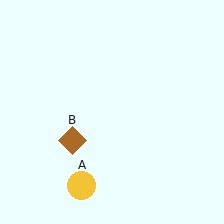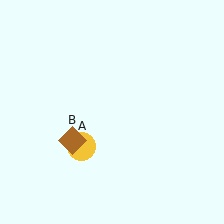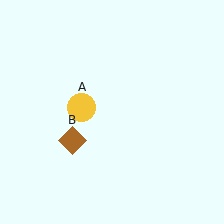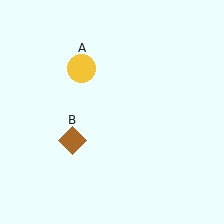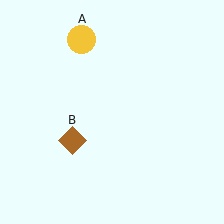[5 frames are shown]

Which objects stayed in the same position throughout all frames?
Brown diamond (object B) remained stationary.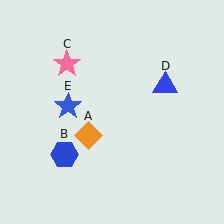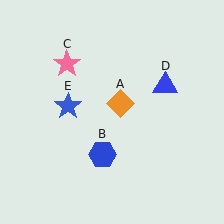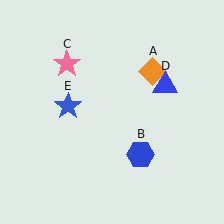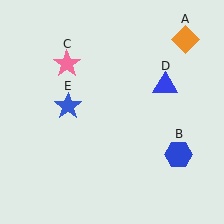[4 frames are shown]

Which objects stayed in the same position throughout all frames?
Pink star (object C) and blue triangle (object D) and blue star (object E) remained stationary.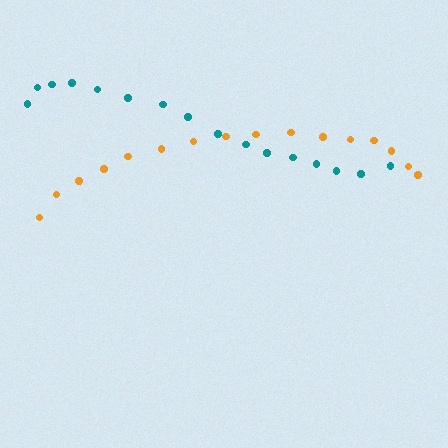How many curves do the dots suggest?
There are 2 distinct paths.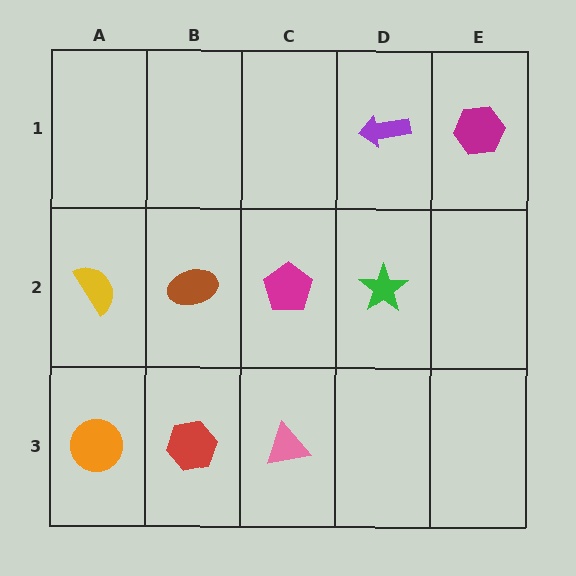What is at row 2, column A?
A yellow semicircle.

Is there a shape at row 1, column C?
No, that cell is empty.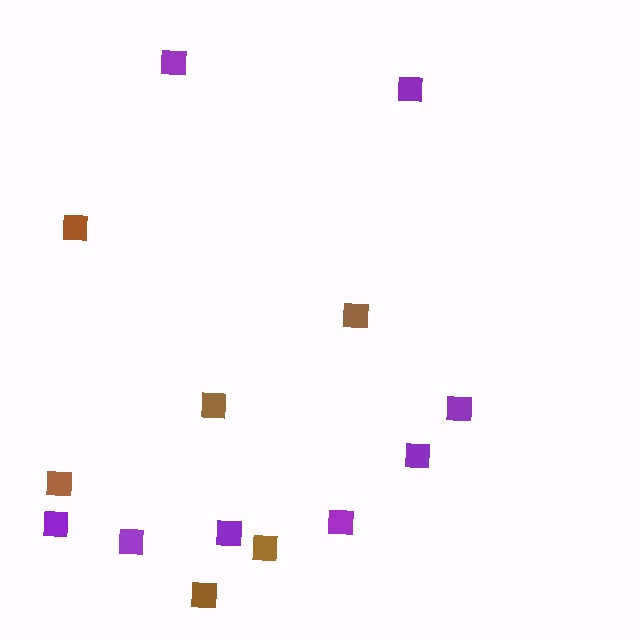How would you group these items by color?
There are 2 groups: one group of brown squares (6) and one group of purple squares (8).